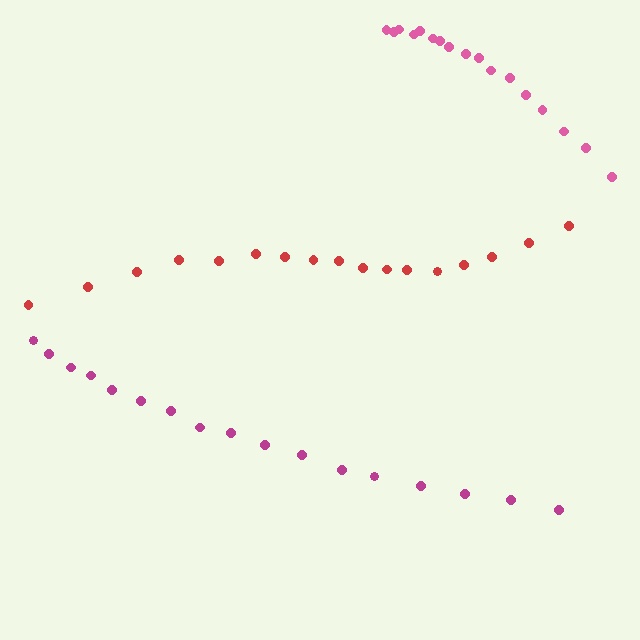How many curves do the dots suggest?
There are 3 distinct paths.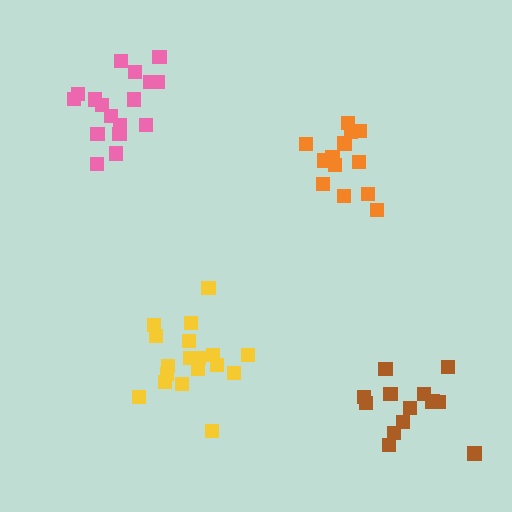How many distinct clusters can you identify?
There are 4 distinct clusters.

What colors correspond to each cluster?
The clusters are colored: pink, yellow, orange, brown.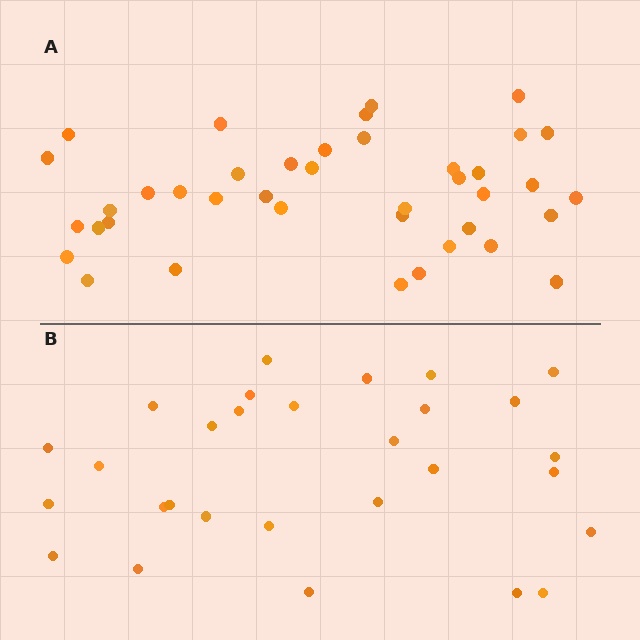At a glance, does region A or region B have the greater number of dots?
Region A (the top region) has more dots.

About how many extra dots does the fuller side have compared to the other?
Region A has roughly 12 or so more dots than region B.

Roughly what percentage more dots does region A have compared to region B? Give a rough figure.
About 40% more.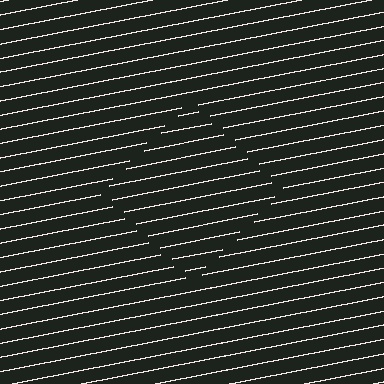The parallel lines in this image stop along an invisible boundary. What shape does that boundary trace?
An illusory square. The interior of the shape contains the same grating, shifted by half a period — the contour is defined by the phase discontinuity where line-ends from the inner and outer gratings abut.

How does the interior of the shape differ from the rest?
The interior of the shape contains the same grating, shifted by half a period — the contour is defined by the phase discontinuity where line-ends from the inner and outer gratings abut.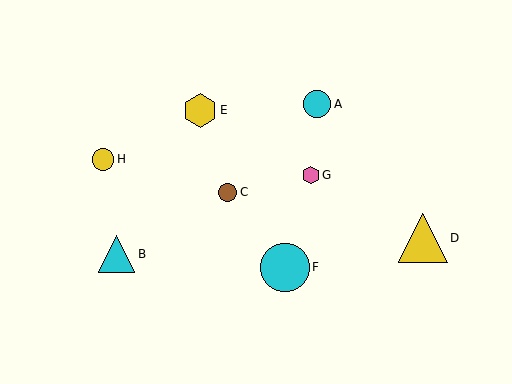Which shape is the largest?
The yellow triangle (labeled D) is the largest.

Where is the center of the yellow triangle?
The center of the yellow triangle is at (423, 238).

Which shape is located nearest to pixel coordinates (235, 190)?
The brown circle (labeled C) at (228, 192) is nearest to that location.